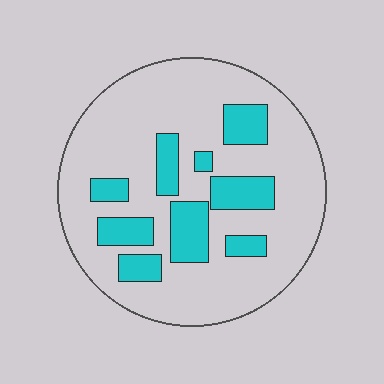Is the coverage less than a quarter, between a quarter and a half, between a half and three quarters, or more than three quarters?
Less than a quarter.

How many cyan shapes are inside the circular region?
9.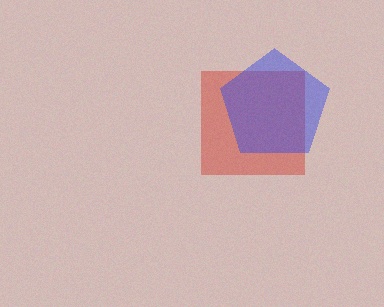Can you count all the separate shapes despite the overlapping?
Yes, there are 2 separate shapes.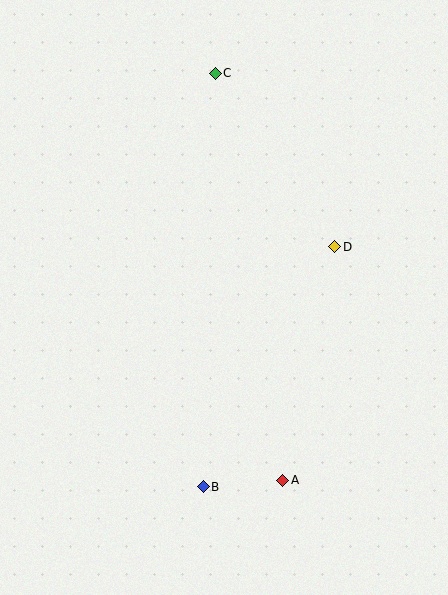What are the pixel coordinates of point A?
Point A is at (283, 480).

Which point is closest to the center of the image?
Point D at (335, 247) is closest to the center.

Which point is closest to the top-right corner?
Point C is closest to the top-right corner.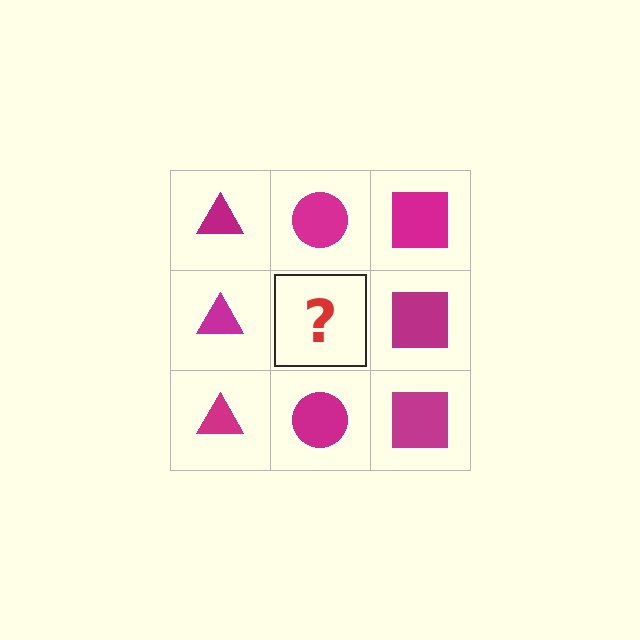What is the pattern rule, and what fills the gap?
The rule is that each column has a consistent shape. The gap should be filled with a magenta circle.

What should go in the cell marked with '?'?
The missing cell should contain a magenta circle.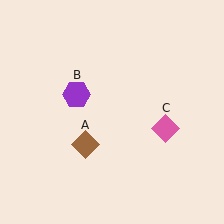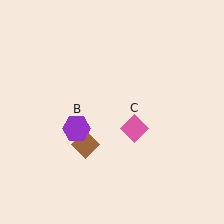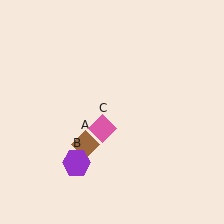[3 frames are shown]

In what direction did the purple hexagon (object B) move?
The purple hexagon (object B) moved down.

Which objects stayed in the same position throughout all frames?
Brown diamond (object A) remained stationary.